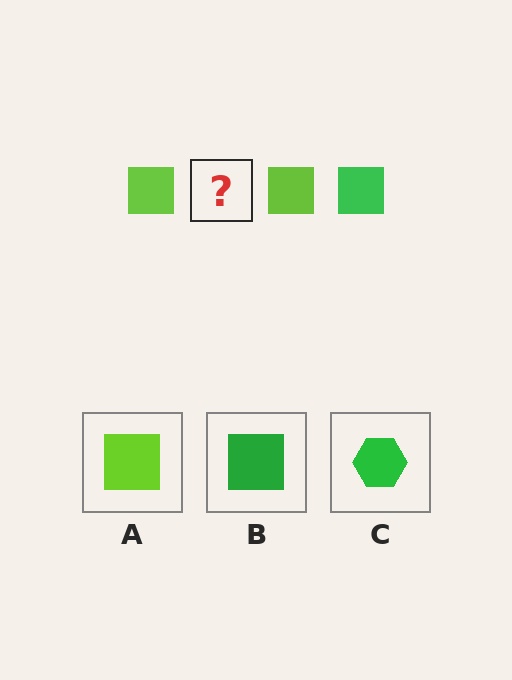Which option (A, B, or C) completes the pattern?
B.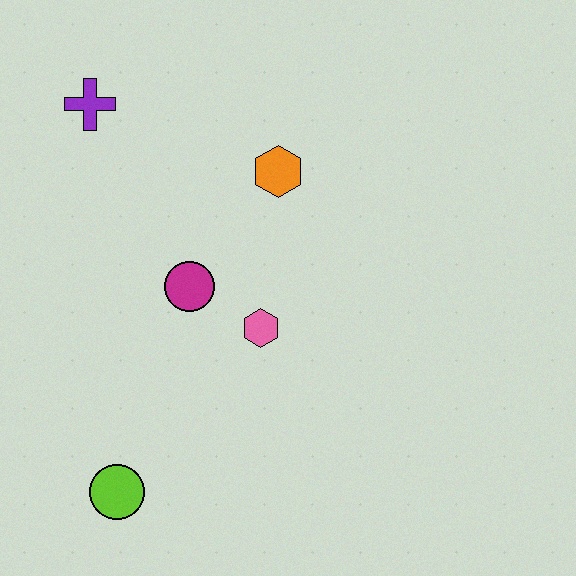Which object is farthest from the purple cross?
The lime circle is farthest from the purple cross.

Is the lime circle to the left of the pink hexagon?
Yes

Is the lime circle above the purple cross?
No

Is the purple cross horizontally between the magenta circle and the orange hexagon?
No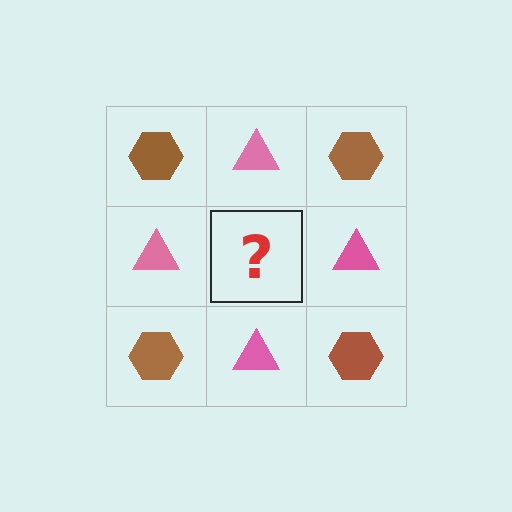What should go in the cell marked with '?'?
The missing cell should contain a brown hexagon.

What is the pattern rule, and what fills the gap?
The rule is that it alternates brown hexagon and pink triangle in a checkerboard pattern. The gap should be filled with a brown hexagon.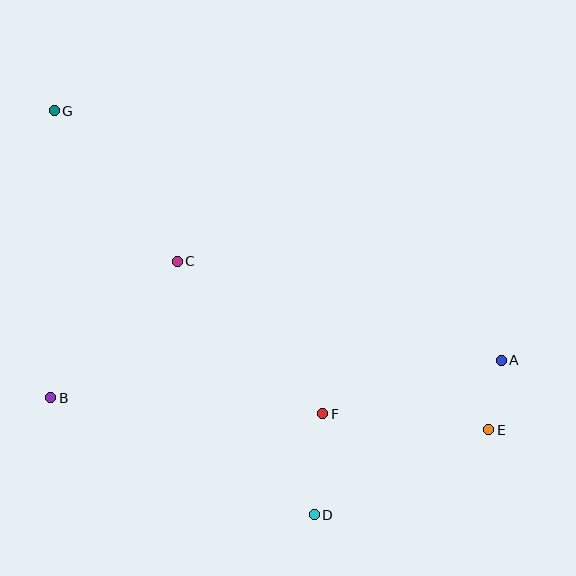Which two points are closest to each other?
Points A and E are closest to each other.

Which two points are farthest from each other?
Points E and G are farthest from each other.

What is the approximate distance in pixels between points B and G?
The distance between B and G is approximately 287 pixels.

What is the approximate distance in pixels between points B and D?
The distance between B and D is approximately 289 pixels.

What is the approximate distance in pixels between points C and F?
The distance between C and F is approximately 211 pixels.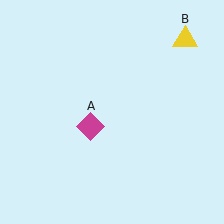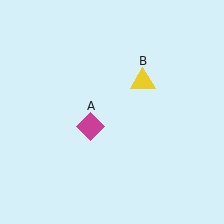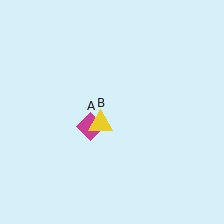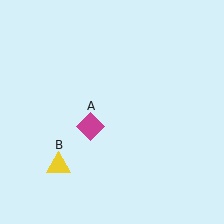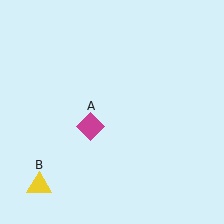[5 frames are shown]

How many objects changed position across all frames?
1 object changed position: yellow triangle (object B).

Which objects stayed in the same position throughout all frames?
Magenta diamond (object A) remained stationary.